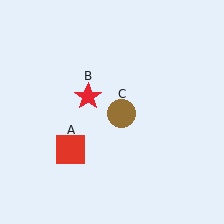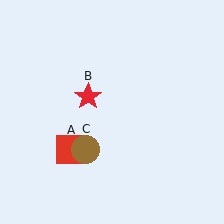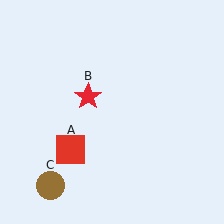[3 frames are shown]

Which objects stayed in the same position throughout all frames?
Red square (object A) and red star (object B) remained stationary.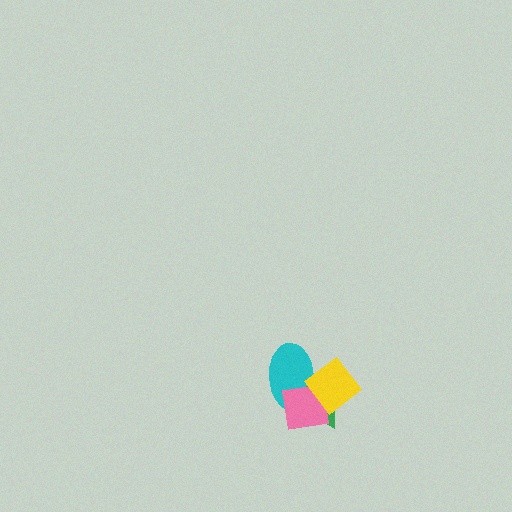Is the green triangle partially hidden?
Yes, it is partially covered by another shape.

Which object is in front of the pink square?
The yellow diamond is in front of the pink square.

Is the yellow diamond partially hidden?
No, no other shape covers it.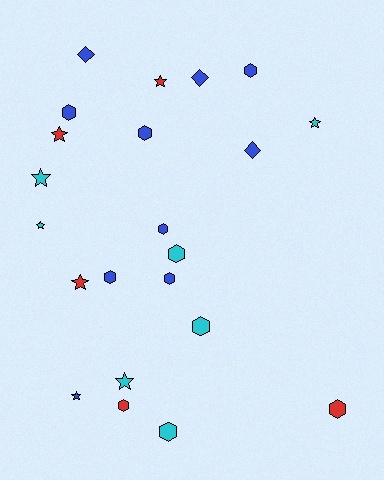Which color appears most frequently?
Blue, with 10 objects.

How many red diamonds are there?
There are no red diamonds.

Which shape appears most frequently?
Hexagon, with 11 objects.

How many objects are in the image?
There are 22 objects.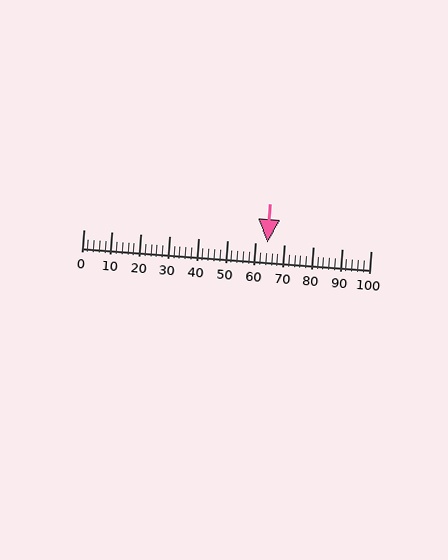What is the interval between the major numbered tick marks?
The major tick marks are spaced 10 units apart.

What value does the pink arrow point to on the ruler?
The pink arrow points to approximately 64.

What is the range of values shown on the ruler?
The ruler shows values from 0 to 100.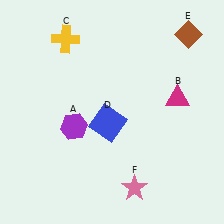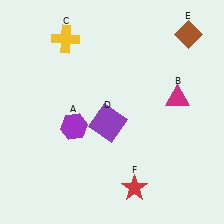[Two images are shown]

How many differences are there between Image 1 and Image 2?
There are 2 differences between the two images.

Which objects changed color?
D changed from blue to purple. F changed from pink to red.